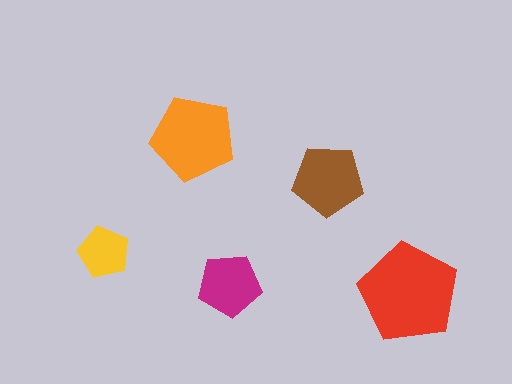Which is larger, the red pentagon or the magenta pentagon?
The red one.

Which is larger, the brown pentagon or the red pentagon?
The red one.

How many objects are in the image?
There are 5 objects in the image.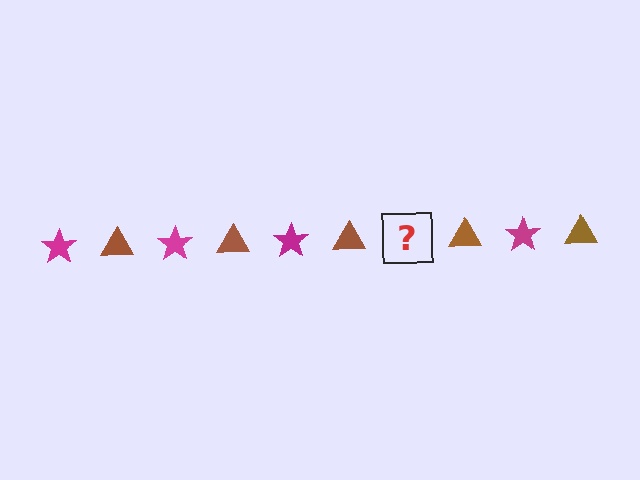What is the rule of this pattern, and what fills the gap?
The rule is that the pattern alternates between magenta star and brown triangle. The gap should be filled with a magenta star.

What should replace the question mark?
The question mark should be replaced with a magenta star.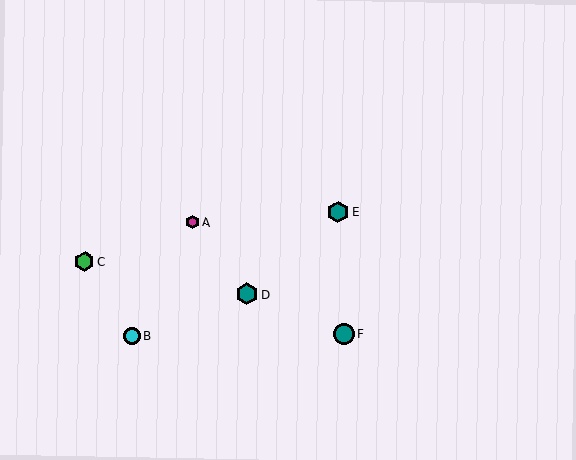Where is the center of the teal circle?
The center of the teal circle is at (344, 334).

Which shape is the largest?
The teal hexagon (labeled E) is the largest.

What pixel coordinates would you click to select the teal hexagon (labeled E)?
Click at (338, 212) to select the teal hexagon E.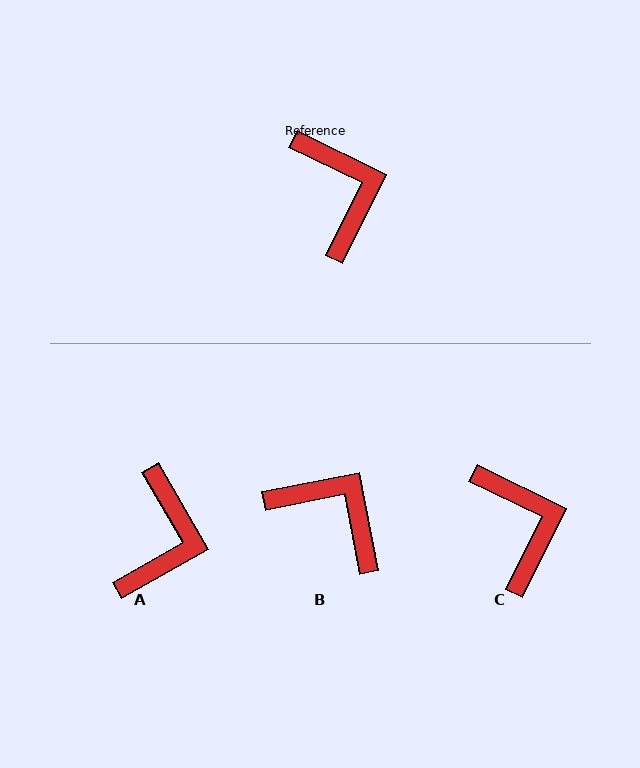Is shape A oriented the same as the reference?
No, it is off by about 34 degrees.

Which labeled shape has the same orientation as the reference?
C.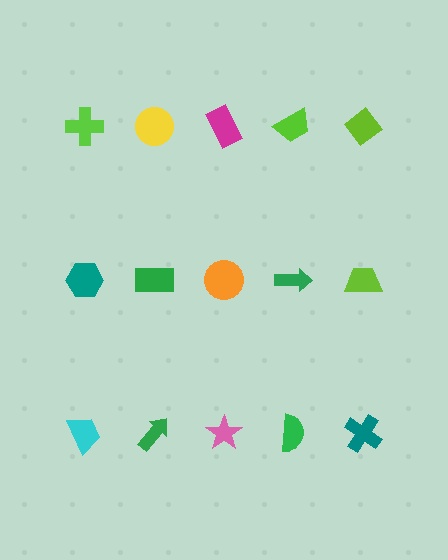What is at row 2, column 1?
A teal hexagon.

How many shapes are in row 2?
5 shapes.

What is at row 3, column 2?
A green arrow.